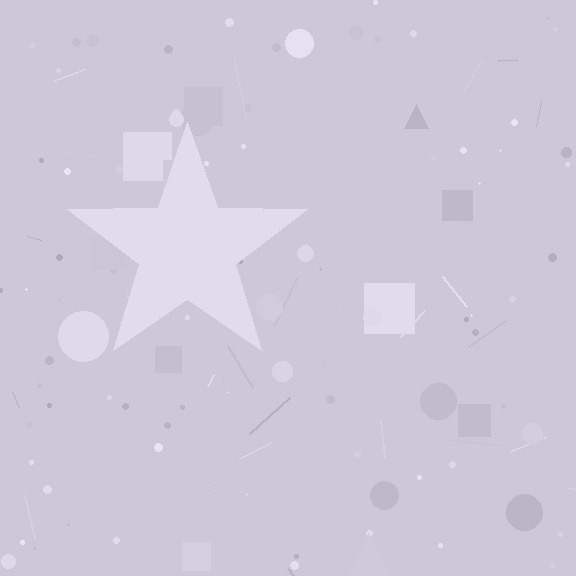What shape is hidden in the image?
A star is hidden in the image.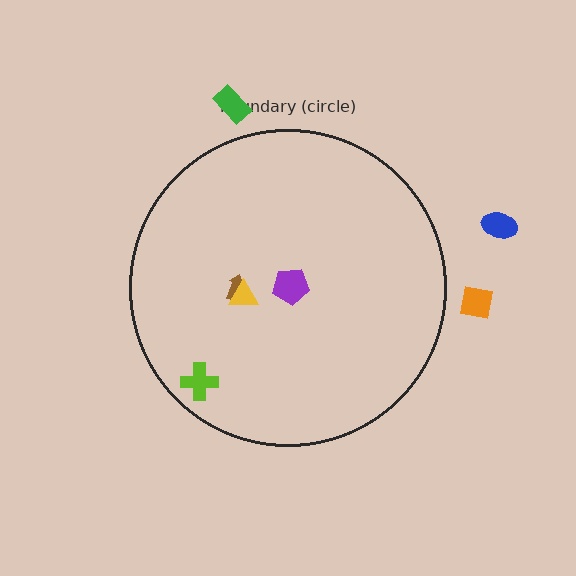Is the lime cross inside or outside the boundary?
Inside.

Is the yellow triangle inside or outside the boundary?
Inside.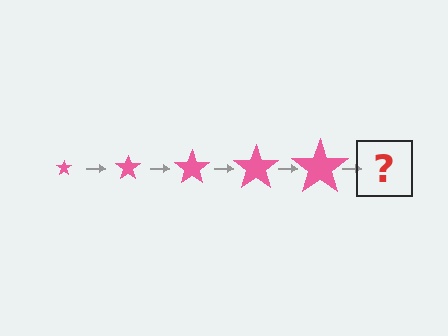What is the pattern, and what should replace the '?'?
The pattern is that the star gets progressively larger each step. The '?' should be a pink star, larger than the previous one.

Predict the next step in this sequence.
The next step is a pink star, larger than the previous one.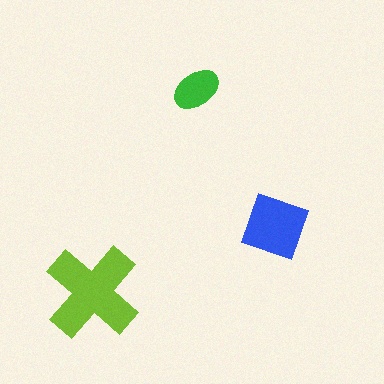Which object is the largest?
The lime cross.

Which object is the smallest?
The green ellipse.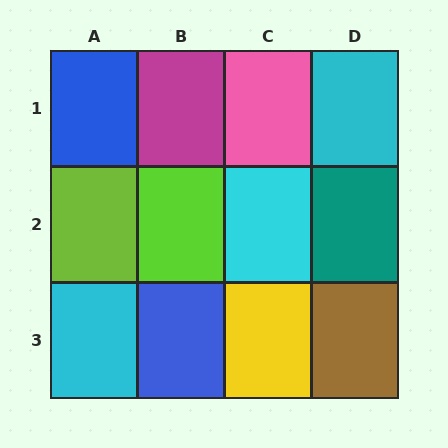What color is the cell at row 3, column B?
Blue.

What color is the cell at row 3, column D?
Brown.